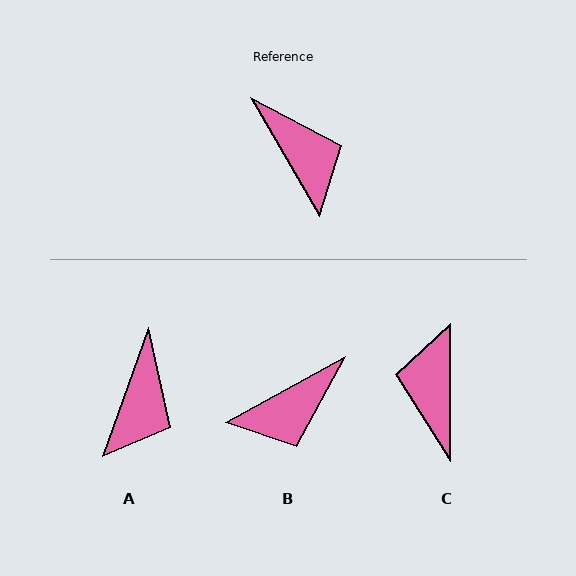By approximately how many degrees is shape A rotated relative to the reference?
Approximately 50 degrees clockwise.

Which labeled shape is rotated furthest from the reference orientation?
C, about 150 degrees away.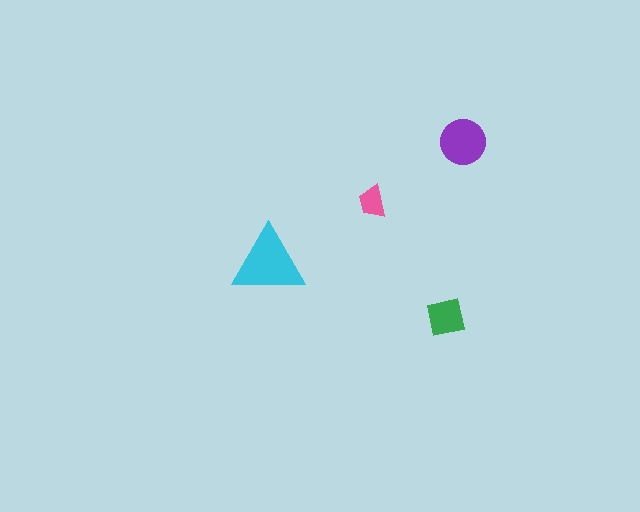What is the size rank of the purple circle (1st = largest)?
2nd.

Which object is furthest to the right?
The purple circle is rightmost.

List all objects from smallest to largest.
The pink trapezoid, the green square, the purple circle, the cyan triangle.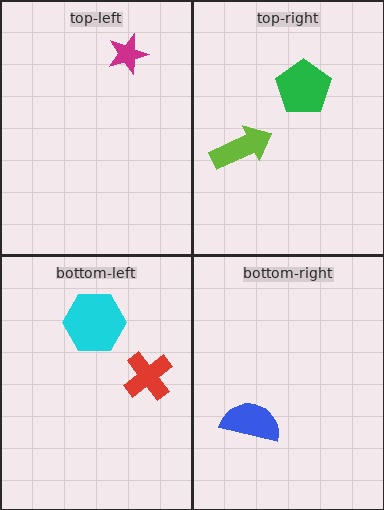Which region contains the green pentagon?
The top-right region.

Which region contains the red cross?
The bottom-left region.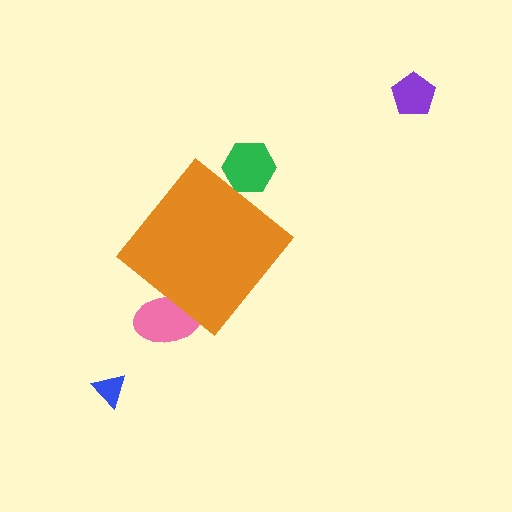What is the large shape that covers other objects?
An orange diamond.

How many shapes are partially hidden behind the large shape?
2 shapes are partially hidden.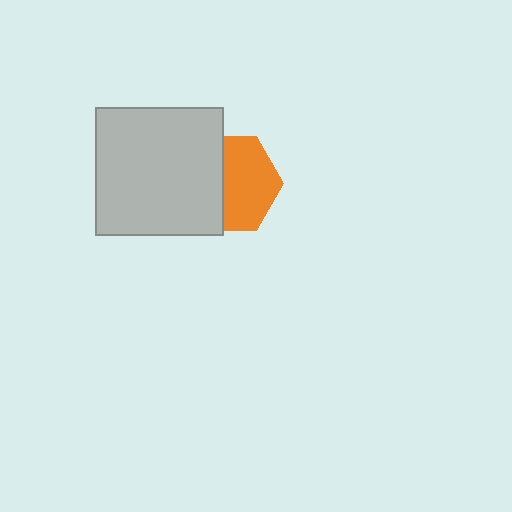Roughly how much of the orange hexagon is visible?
About half of it is visible (roughly 56%).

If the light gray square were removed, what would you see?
You would see the complete orange hexagon.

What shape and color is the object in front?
The object in front is a light gray square.